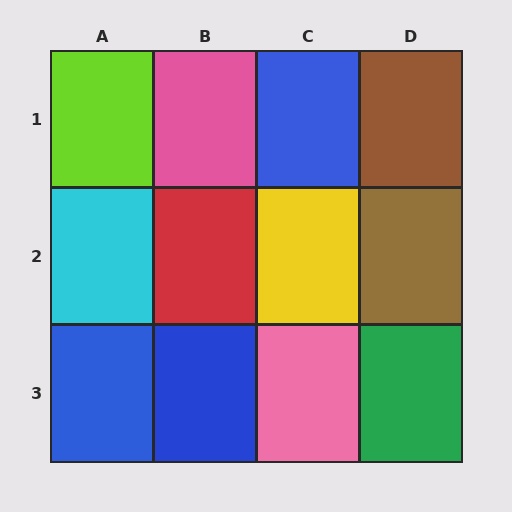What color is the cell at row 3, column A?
Blue.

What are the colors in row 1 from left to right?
Lime, pink, blue, brown.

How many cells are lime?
1 cell is lime.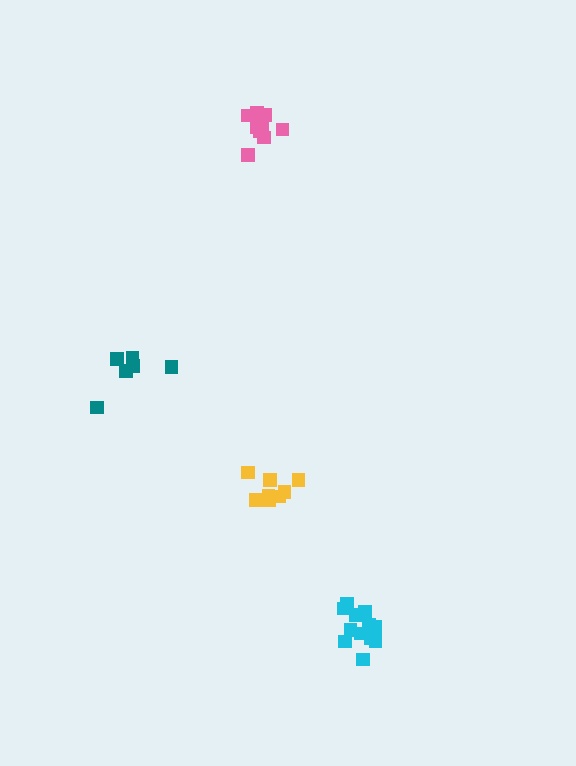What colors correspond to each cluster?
The clusters are colored: teal, cyan, pink, yellow.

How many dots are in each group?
Group 1: 6 dots, Group 2: 12 dots, Group 3: 9 dots, Group 4: 8 dots (35 total).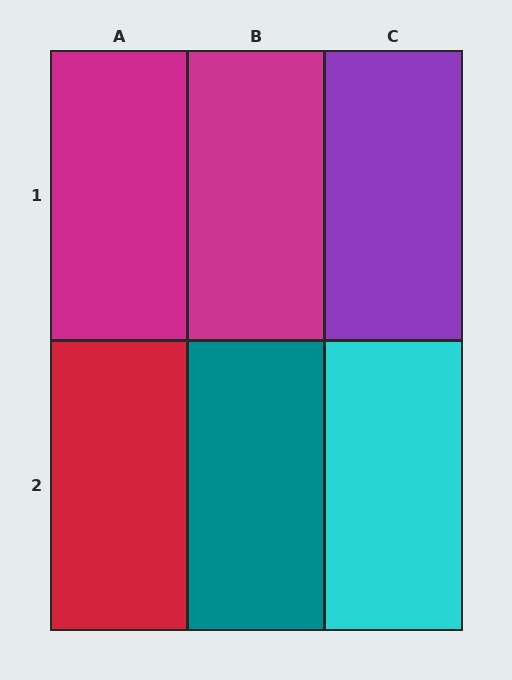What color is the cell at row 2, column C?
Cyan.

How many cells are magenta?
2 cells are magenta.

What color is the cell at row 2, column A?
Red.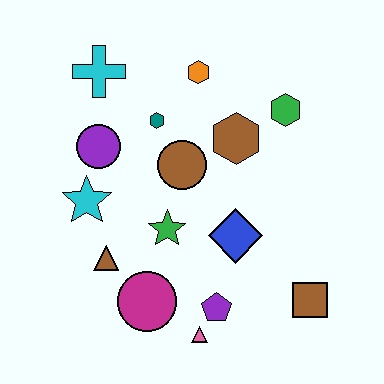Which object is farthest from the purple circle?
The brown square is farthest from the purple circle.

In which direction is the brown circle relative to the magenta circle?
The brown circle is above the magenta circle.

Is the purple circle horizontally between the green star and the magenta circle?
No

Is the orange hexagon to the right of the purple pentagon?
No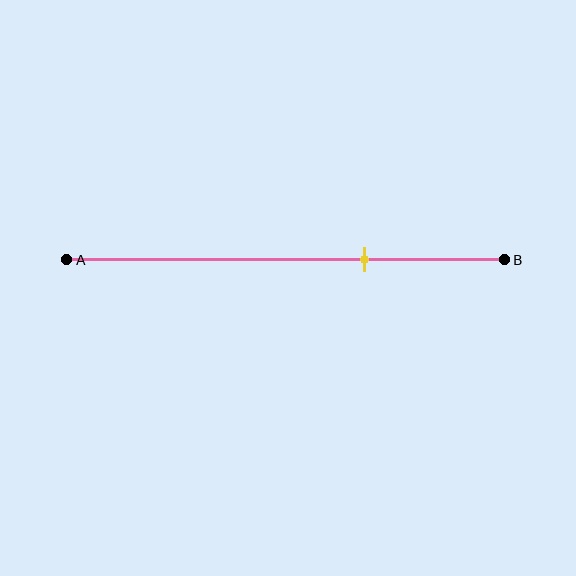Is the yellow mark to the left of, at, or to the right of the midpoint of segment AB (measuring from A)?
The yellow mark is to the right of the midpoint of segment AB.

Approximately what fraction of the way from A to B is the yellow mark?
The yellow mark is approximately 70% of the way from A to B.